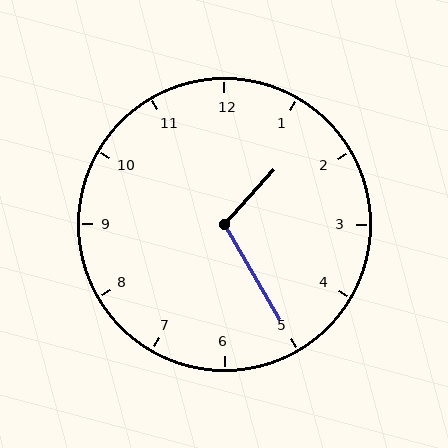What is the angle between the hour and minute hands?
Approximately 108 degrees.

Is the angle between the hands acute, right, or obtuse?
It is obtuse.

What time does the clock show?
1:25.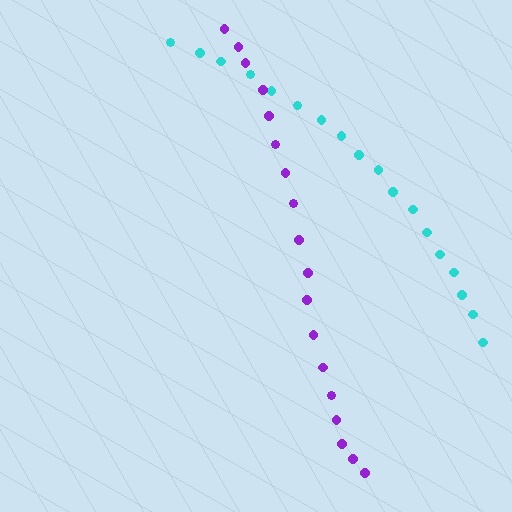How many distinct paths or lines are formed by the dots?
There are 2 distinct paths.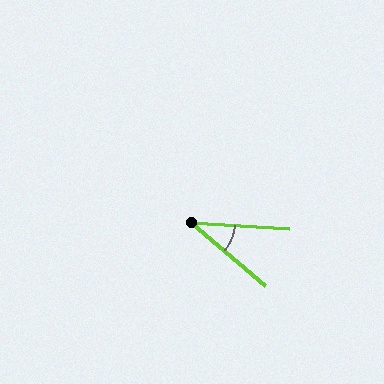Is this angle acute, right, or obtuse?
It is acute.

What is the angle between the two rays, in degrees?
Approximately 37 degrees.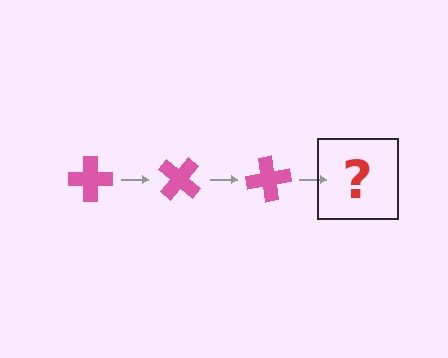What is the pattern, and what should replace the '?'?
The pattern is that the cross rotates 40 degrees each step. The '?' should be a pink cross rotated 120 degrees.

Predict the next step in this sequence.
The next step is a pink cross rotated 120 degrees.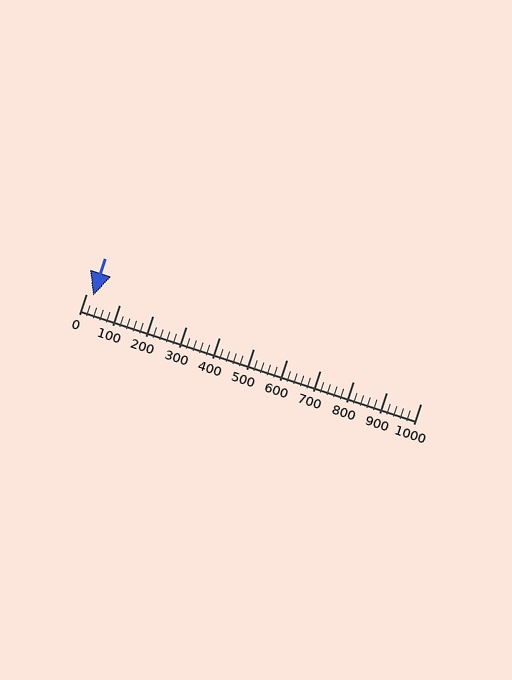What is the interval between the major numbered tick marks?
The major tick marks are spaced 100 units apart.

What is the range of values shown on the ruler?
The ruler shows values from 0 to 1000.